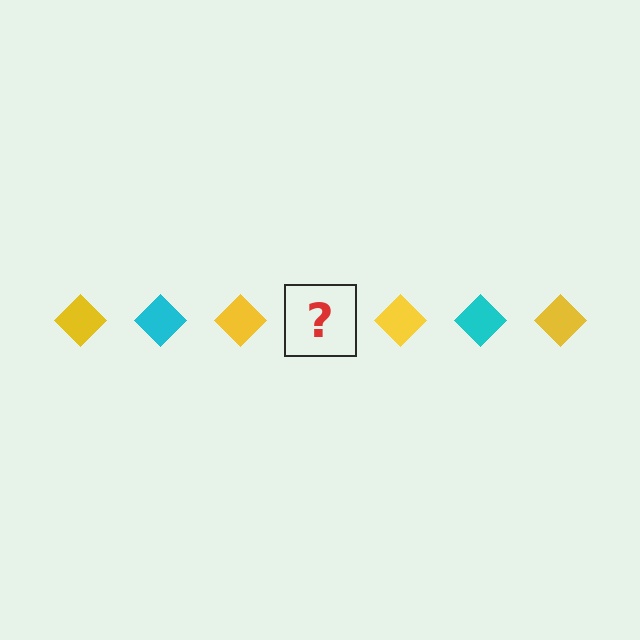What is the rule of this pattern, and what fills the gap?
The rule is that the pattern cycles through yellow, cyan diamonds. The gap should be filled with a cyan diamond.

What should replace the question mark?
The question mark should be replaced with a cyan diamond.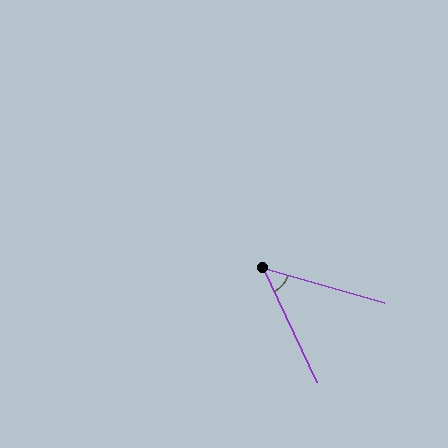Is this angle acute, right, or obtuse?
It is acute.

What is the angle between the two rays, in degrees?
Approximately 49 degrees.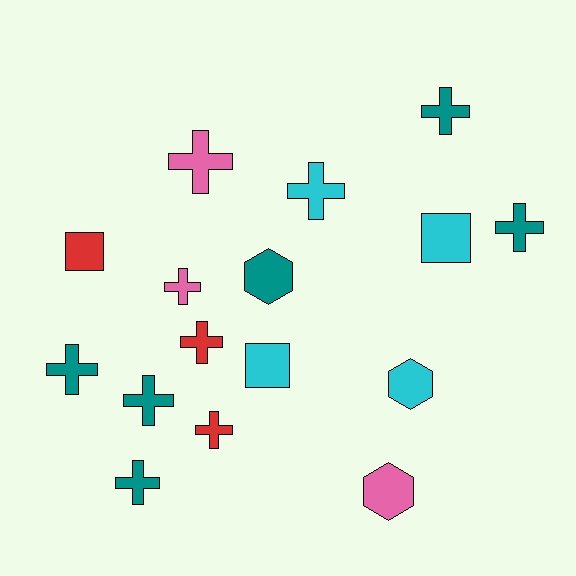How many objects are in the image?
There are 16 objects.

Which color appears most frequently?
Teal, with 6 objects.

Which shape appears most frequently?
Cross, with 10 objects.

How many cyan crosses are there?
There is 1 cyan cross.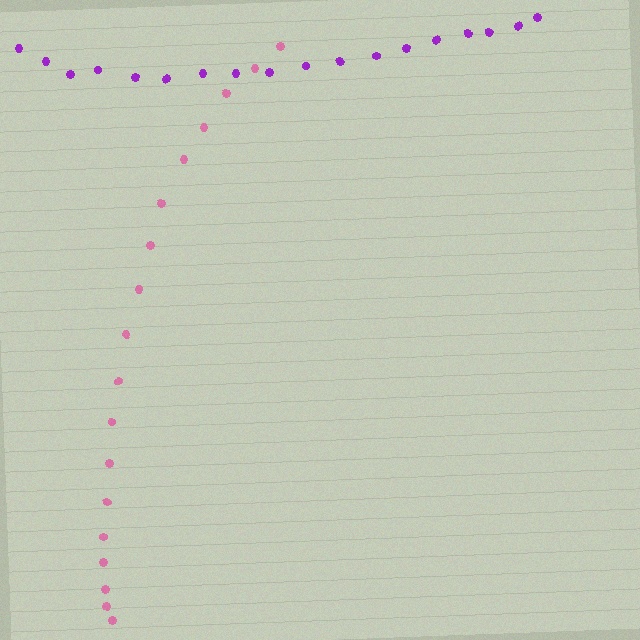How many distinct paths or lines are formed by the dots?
There are 2 distinct paths.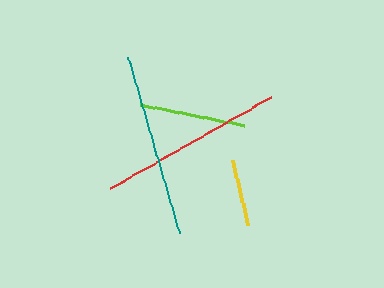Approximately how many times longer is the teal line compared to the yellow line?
The teal line is approximately 2.8 times the length of the yellow line.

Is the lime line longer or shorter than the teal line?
The teal line is longer than the lime line.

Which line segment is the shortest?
The yellow line is the shortest at approximately 66 pixels.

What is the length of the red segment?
The red segment is approximately 185 pixels long.